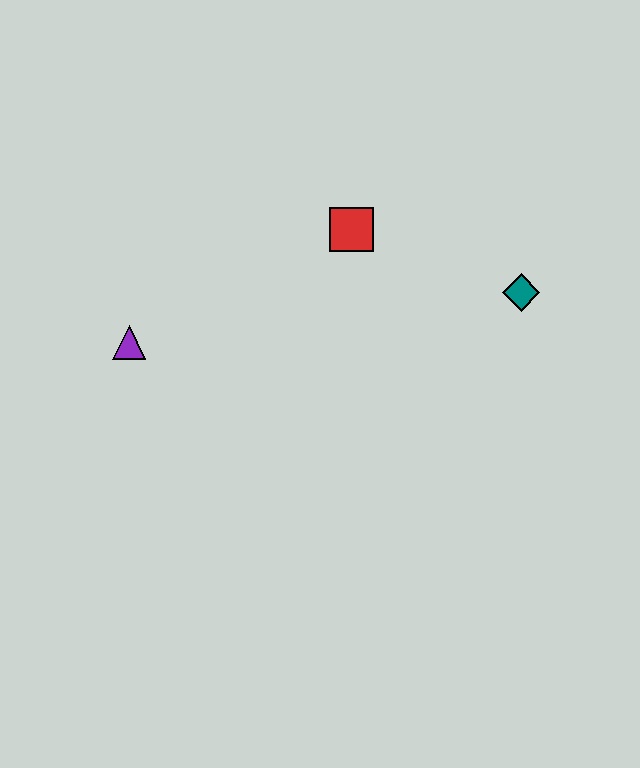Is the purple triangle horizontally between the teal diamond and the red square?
No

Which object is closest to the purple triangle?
The red square is closest to the purple triangle.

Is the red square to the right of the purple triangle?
Yes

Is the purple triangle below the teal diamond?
Yes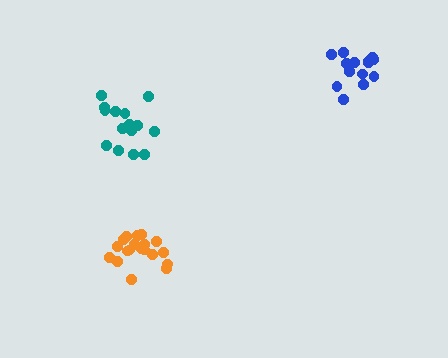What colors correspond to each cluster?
The clusters are colored: teal, orange, blue.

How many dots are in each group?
Group 1: 15 dots, Group 2: 19 dots, Group 3: 14 dots (48 total).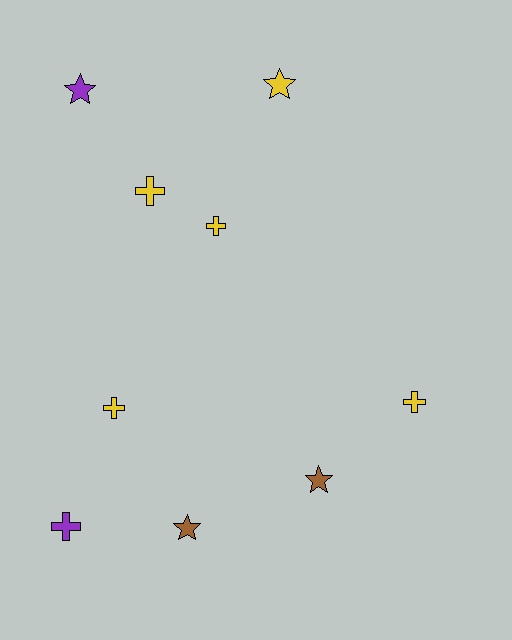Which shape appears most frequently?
Cross, with 5 objects.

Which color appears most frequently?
Yellow, with 5 objects.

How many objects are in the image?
There are 9 objects.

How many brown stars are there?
There are 2 brown stars.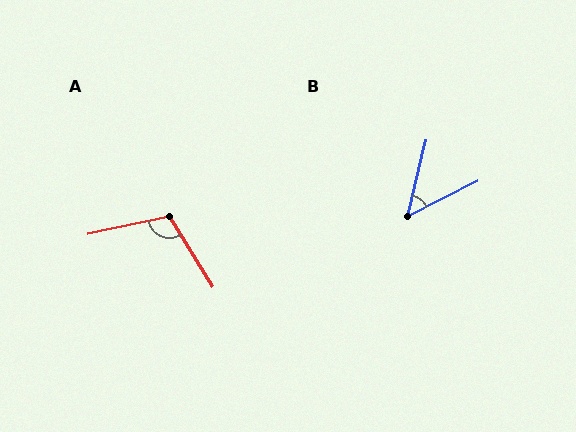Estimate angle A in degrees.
Approximately 110 degrees.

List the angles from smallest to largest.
B (50°), A (110°).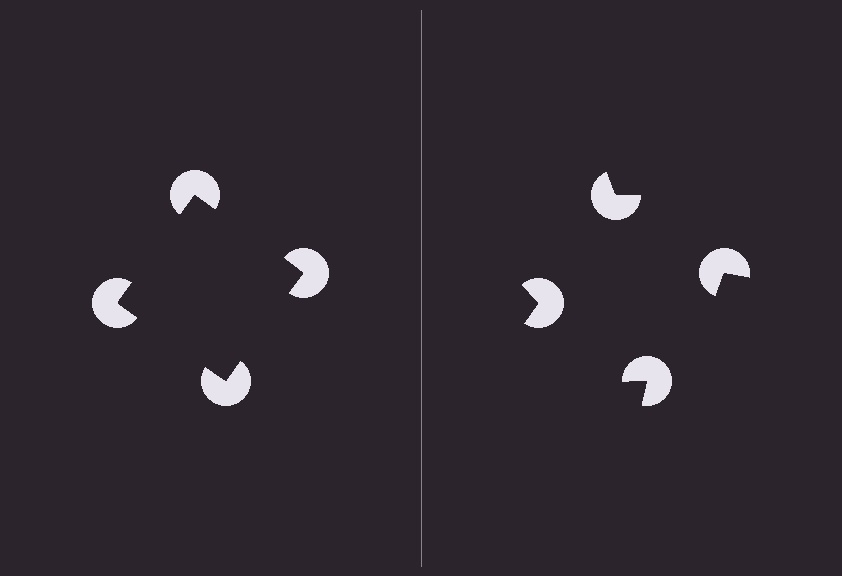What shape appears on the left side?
An illusory square.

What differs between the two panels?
The pac-man discs are positioned identically on both sides; only the wedge orientations differ. On the left they align to a square; on the right they are misaligned.